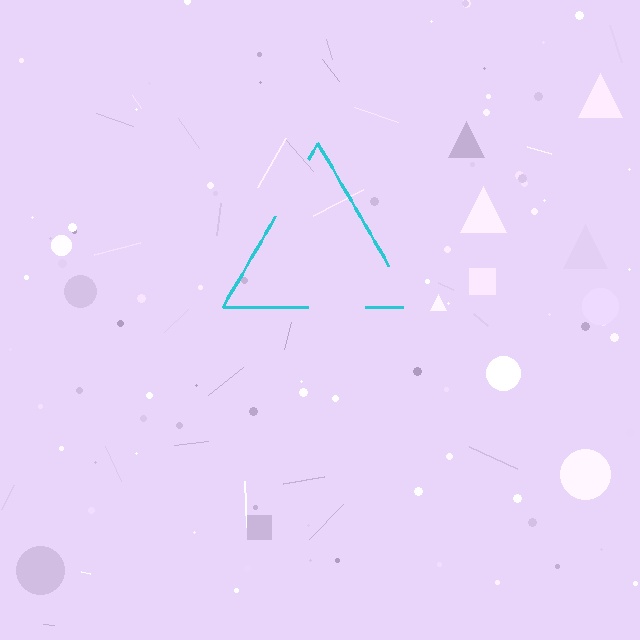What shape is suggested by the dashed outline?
The dashed outline suggests a triangle.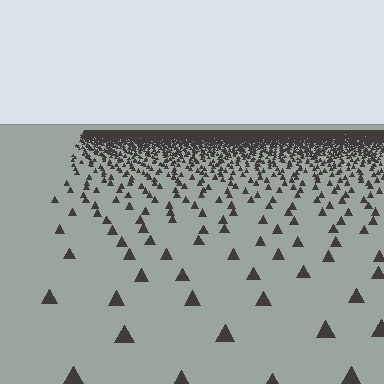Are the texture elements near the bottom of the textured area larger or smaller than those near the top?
Larger. Near the bottom, elements are closer to the viewer and appear at a bigger on-screen size.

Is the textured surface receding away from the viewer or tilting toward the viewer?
The surface is receding away from the viewer. Texture elements get smaller and denser toward the top.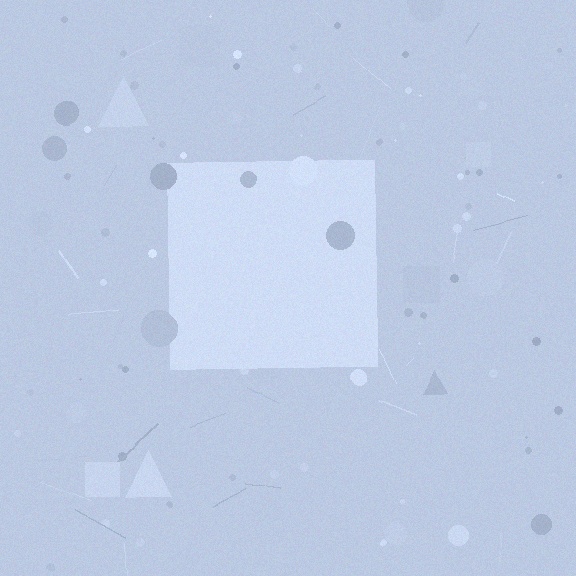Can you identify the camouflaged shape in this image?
The camouflaged shape is a square.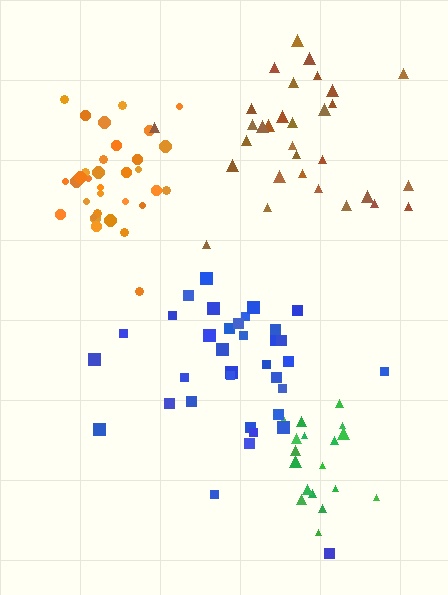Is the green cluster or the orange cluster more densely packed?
Orange.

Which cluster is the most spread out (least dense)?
Brown.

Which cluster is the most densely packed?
Orange.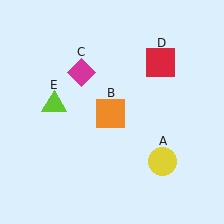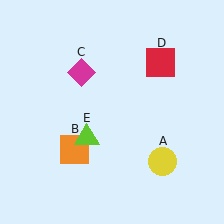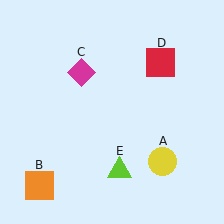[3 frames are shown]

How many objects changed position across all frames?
2 objects changed position: orange square (object B), lime triangle (object E).